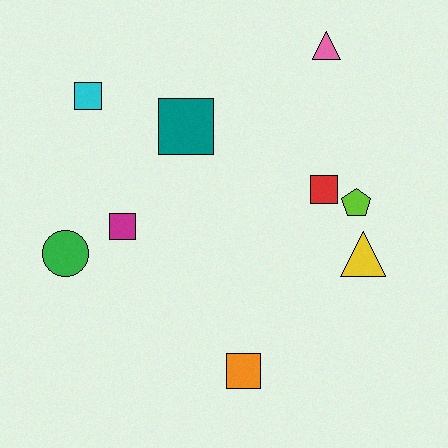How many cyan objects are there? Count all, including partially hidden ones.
There is 1 cyan object.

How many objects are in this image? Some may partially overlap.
There are 9 objects.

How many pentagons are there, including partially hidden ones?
There is 1 pentagon.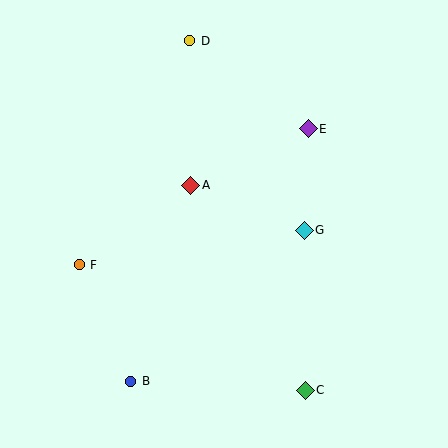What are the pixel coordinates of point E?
Point E is at (308, 129).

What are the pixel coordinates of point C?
Point C is at (305, 390).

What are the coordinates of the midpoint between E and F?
The midpoint between E and F is at (194, 197).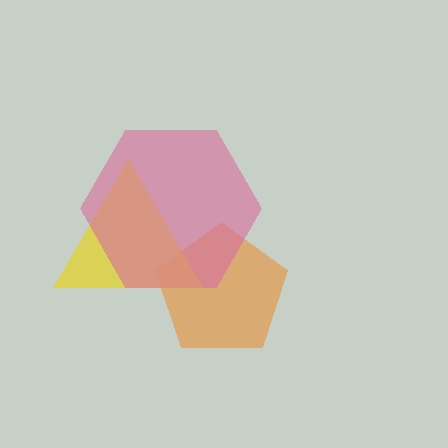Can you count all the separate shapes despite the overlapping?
Yes, there are 3 separate shapes.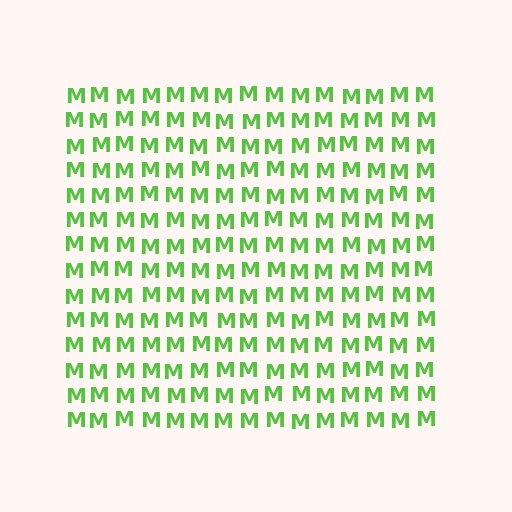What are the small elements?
The small elements are letter M's.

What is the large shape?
The large shape is a square.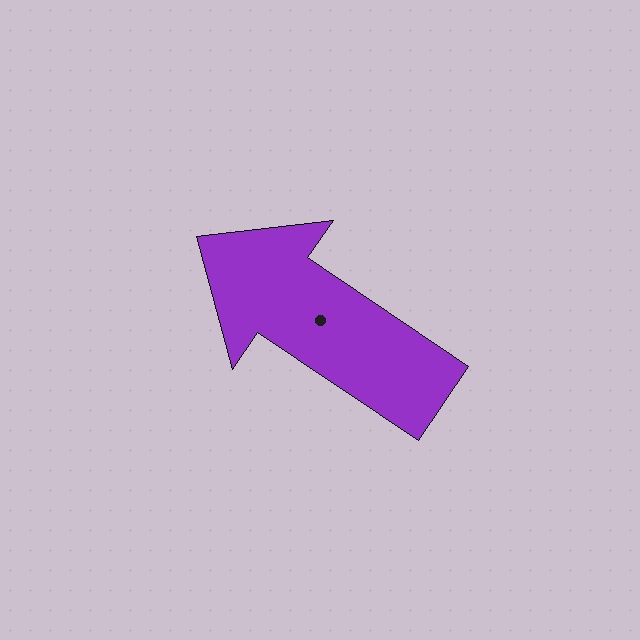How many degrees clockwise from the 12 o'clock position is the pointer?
Approximately 304 degrees.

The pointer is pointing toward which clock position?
Roughly 10 o'clock.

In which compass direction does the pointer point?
Northwest.